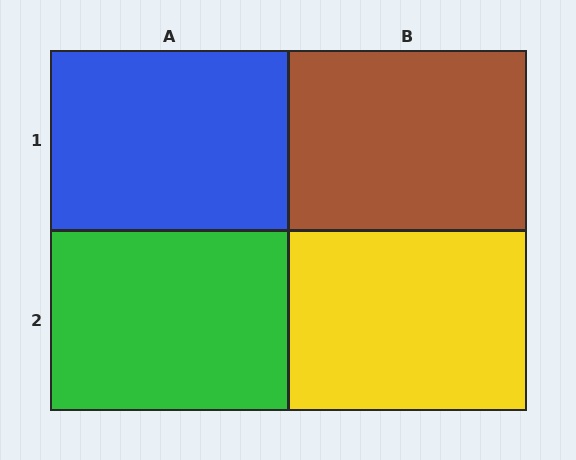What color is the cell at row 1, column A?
Blue.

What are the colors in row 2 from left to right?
Green, yellow.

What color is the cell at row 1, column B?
Brown.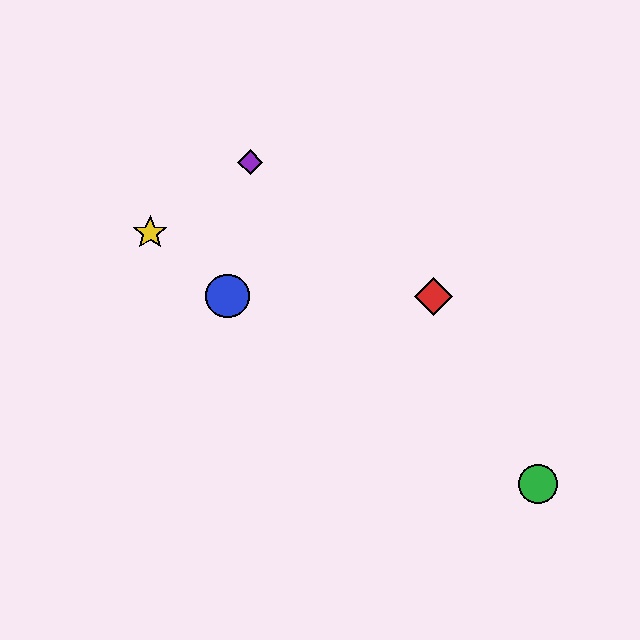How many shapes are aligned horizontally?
2 shapes (the red diamond, the blue circle) are aligned horizontally.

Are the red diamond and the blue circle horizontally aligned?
Yes, both are at y≈296.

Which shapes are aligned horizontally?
The red diamond, the blue circle are aligned horizontally.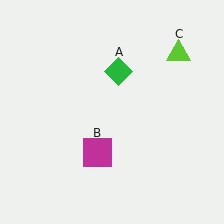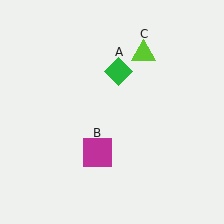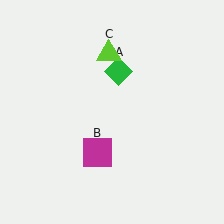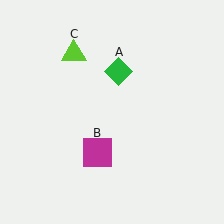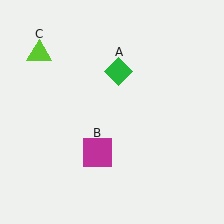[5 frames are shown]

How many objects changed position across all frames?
1 object changed position: lime triangle (object C).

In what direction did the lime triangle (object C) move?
The lime triangle (object C) moved left.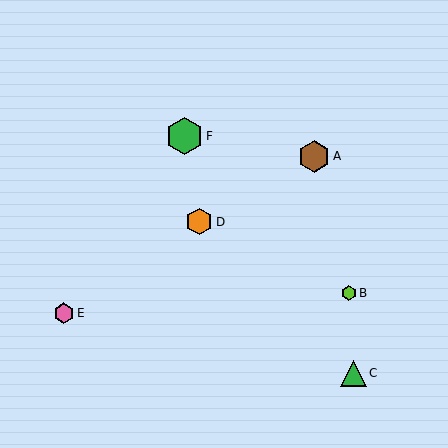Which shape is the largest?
The green hexagon (labeled F) is the largest.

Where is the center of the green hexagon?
The center of the green hexagon is at (185, 136).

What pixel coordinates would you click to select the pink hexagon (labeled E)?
Click at (64, 313) to select the pink hexagon E.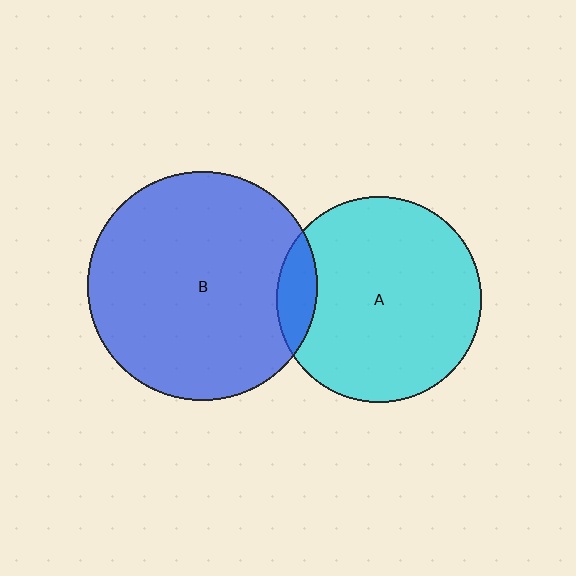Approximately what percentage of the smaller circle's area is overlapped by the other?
Approximately 10%.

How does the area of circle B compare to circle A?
Approximately 1.2 times.